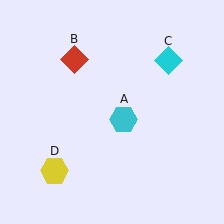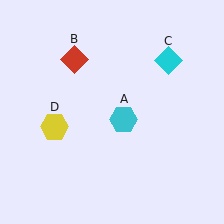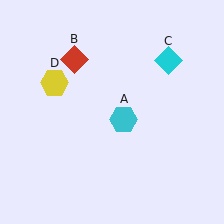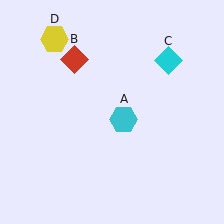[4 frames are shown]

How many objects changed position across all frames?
1 object changed position: yellow hexagon (object D).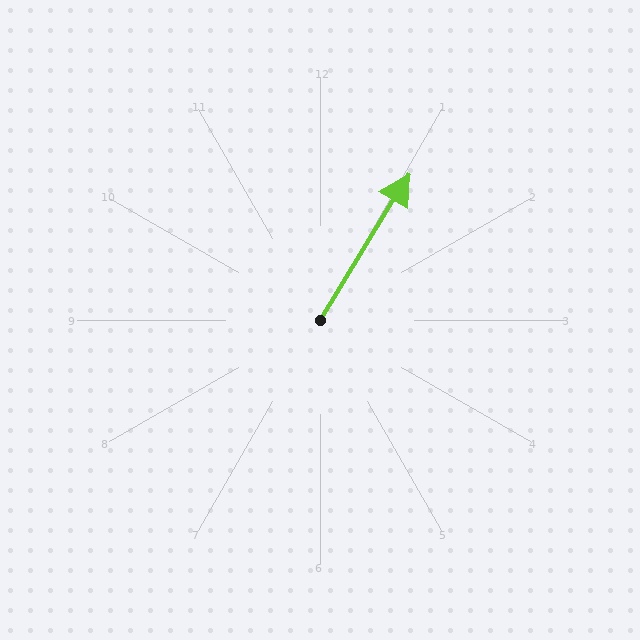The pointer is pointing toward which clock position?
Roughly 1 o'clock.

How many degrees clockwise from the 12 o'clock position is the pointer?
Approximately 31 degrees.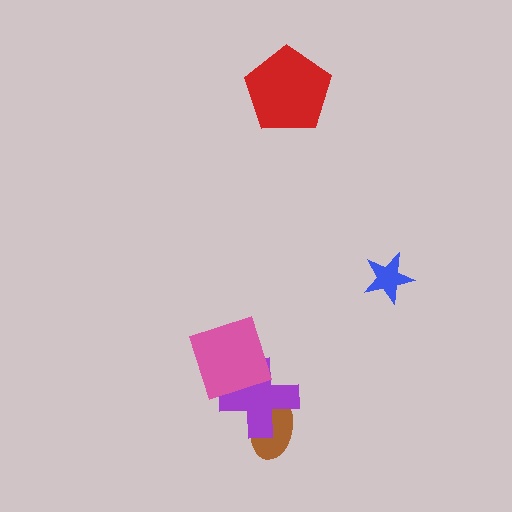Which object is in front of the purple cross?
The pink diamond is in front of the purple cross.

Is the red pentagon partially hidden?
No, no other shape covers it.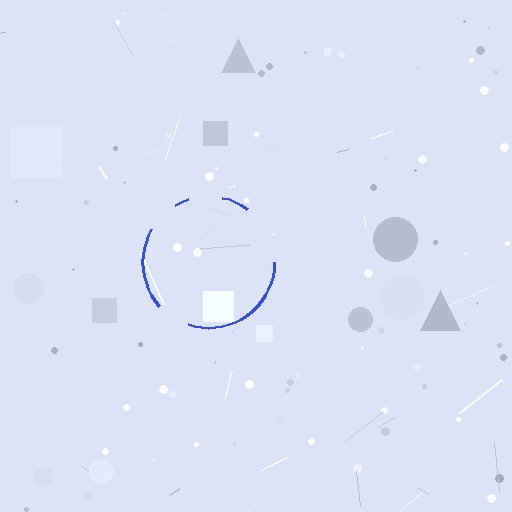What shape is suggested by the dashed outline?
The dashed outline suggests a circle.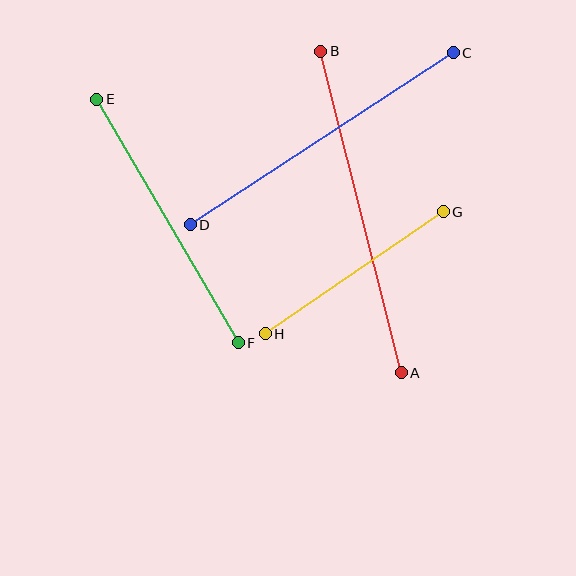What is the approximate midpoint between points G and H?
The midpoint is at approximately (354, 273) pixels.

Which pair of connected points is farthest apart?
Points A and B are farthest apart.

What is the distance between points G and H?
The distance is approximately 216 pixels.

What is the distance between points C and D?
The distance is approximately 314 pixels.